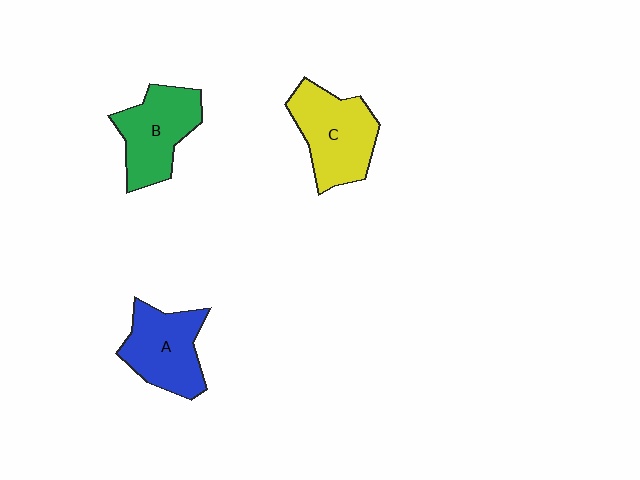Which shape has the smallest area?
Shape A (blue).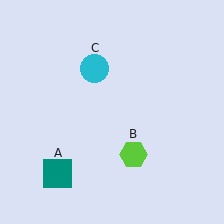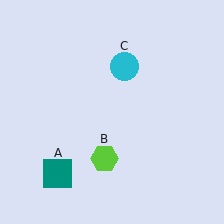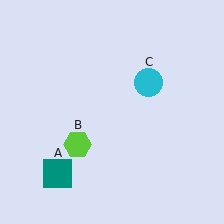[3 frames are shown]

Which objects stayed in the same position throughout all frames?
Teal square (object A) remained stationary.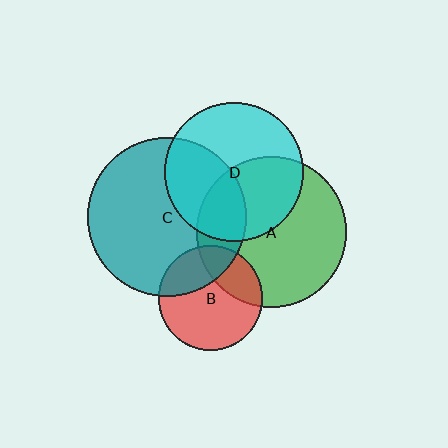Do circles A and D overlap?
Yes.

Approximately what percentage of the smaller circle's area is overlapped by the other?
Approximately 45%.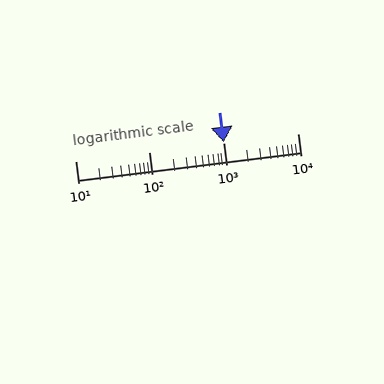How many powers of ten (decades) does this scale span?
The scale spans 3 decades, from 10 to 10000.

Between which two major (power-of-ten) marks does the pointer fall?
The pointer is between 1000 and 10000.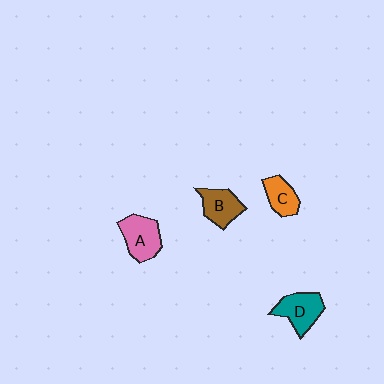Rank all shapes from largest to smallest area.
From largest to smallest: A (pink), D (teal), B (brown), C (orange).